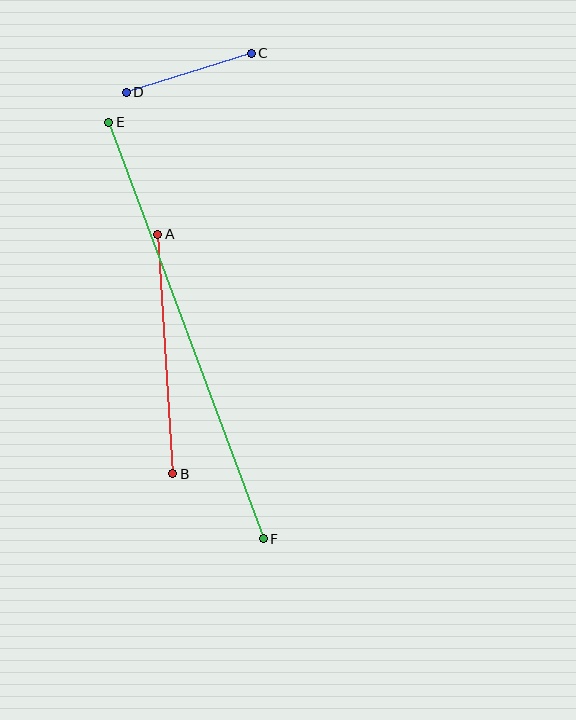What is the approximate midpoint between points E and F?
The midpoint is at approximately (186, 331) pixels.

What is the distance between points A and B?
The distance is approximately 240 pixels.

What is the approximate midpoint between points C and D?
The midpoint is at approximately (189, 73) pixels.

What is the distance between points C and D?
The distance is approximately 131 pixels.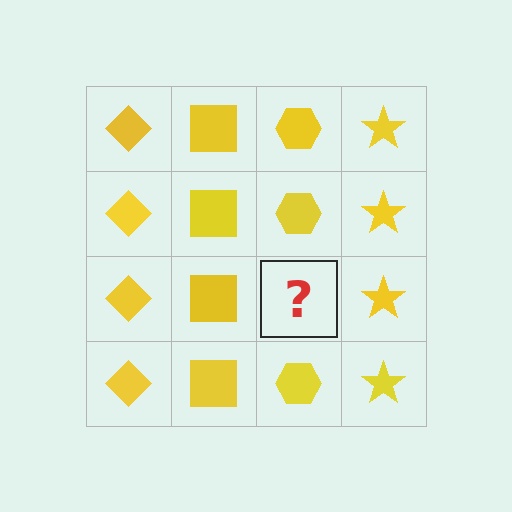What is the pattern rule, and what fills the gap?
The rule is that each column has a consistent shape. The gap should be filled with a yellow hexagon.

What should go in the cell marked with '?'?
The missing cell should contain a yellow hexagon.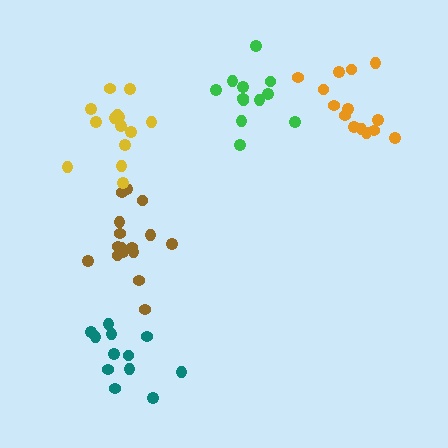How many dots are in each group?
Group 1: 16 dots, Group 2: 14 dots, Group 3: 12 dots, Group 4: 14 dots, Group 5: 12 dots (68 total).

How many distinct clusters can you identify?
There are 5 distinct clusters.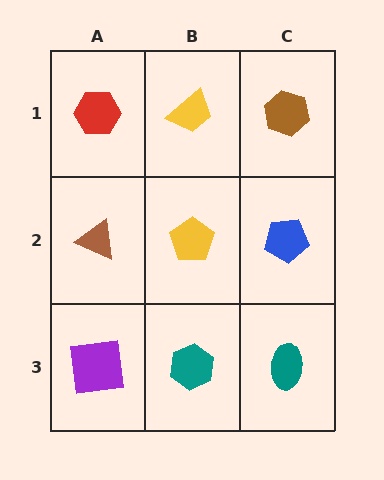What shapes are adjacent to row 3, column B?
A yellow pentagon (row 2, column B), a purple square (row 3, column A), a teal ellipse (row 3, column C).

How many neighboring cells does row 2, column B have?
4.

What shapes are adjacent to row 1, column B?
A yellow pentagon (row 2, column B), a red hexagon (row 1, column A), a brown hexagon (row 1, column C).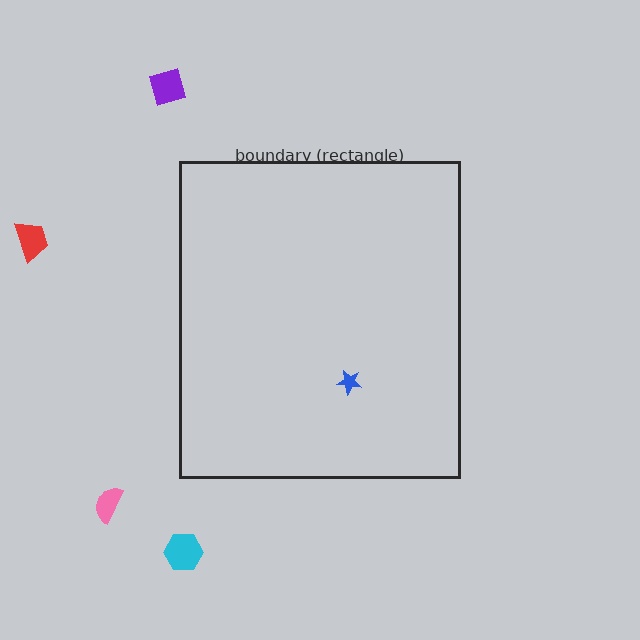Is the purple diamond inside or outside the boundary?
Outside.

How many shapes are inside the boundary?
1 inside, 4 outside.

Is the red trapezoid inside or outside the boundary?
Outside.